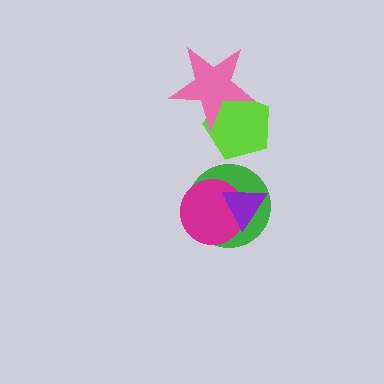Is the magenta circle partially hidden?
Yes, it is partially covered by another shape.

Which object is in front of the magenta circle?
The purple triangle is in front of the magenta circle.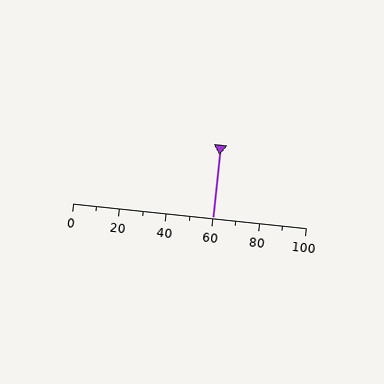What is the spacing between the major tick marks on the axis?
The major ticks are spaced 20 apart.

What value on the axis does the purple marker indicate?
The marker indicates approximately 60.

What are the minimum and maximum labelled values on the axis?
The axis runs from 0 to 100.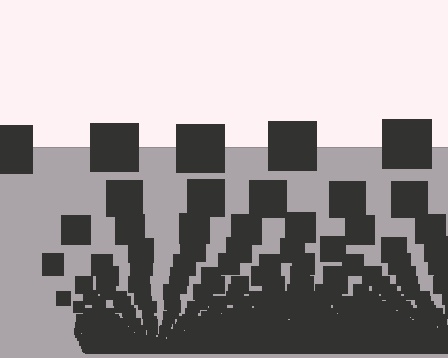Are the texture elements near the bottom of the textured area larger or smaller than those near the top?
Smaller. The gradient is inverted — elements near the bottom are smaller and denser.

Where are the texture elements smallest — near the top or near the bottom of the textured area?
Near the bottom.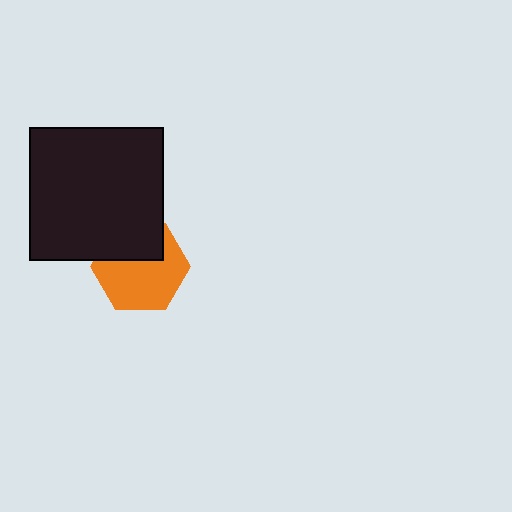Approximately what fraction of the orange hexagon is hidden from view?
Roughly 35% of the orange hexagon is hidden behind the black square.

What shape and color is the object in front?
The object in front is a black square.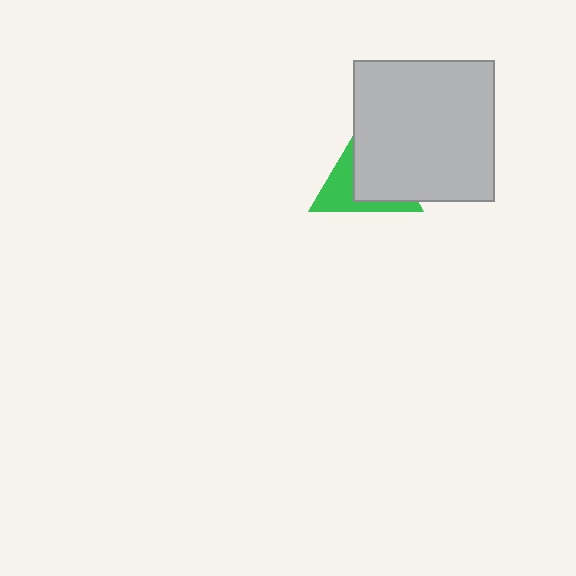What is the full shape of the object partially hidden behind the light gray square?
The partially hidden object is a green triangle.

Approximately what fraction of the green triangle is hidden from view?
Roughly 58% of the green triangle is hidden behind the light gray square.